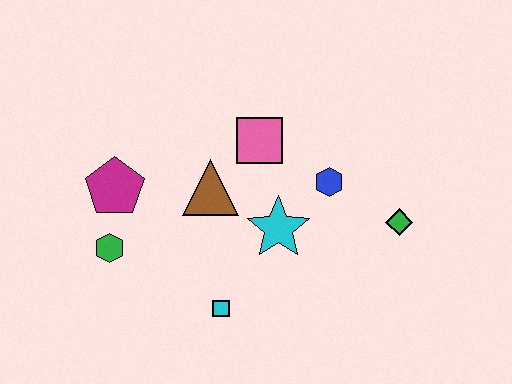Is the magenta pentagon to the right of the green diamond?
No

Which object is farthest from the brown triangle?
The green diamond is farthest from the brown triangle.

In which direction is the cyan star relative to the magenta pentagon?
The cyan star is to the right of the magenta pentagon.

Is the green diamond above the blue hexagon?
No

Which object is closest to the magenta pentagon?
The green hexagon is closest to the magenta pentagon.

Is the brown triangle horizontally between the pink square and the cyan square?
No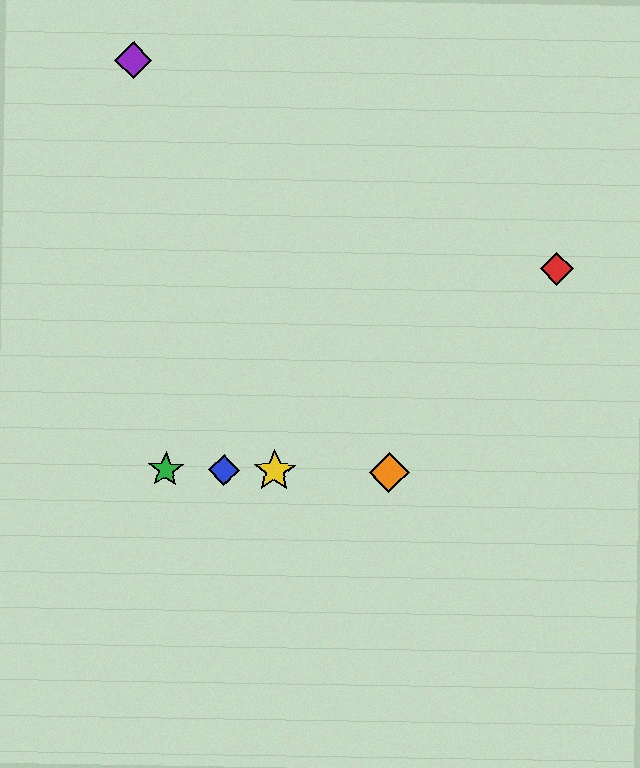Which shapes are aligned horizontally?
The blue diamond, the green star, the yellow star, the orange diamond are aligned horizontally.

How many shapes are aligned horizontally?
4 shapes (the blue diamond, the green star, the yellow star, the orange diamond) are aligned horizontally.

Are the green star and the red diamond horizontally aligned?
No, the green star is at y≈469 and the red diamond is at y≈269.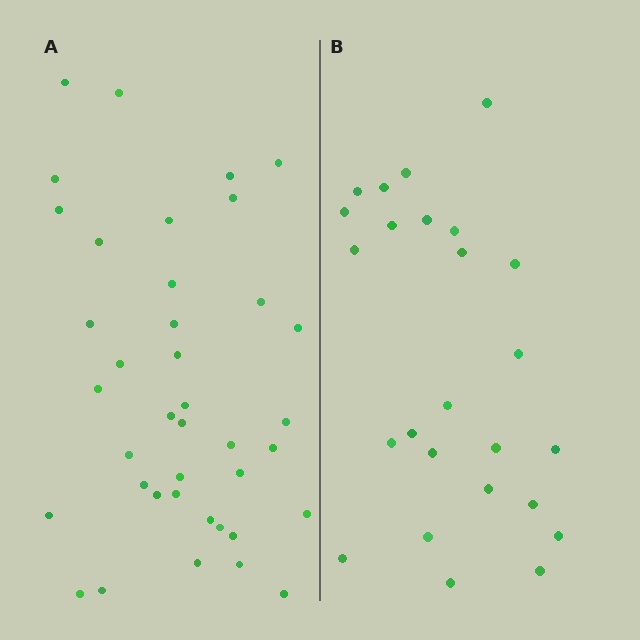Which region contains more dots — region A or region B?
Region A (the left region) has more dots.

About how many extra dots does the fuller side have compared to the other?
Region A has approximately 15 more dots than region B.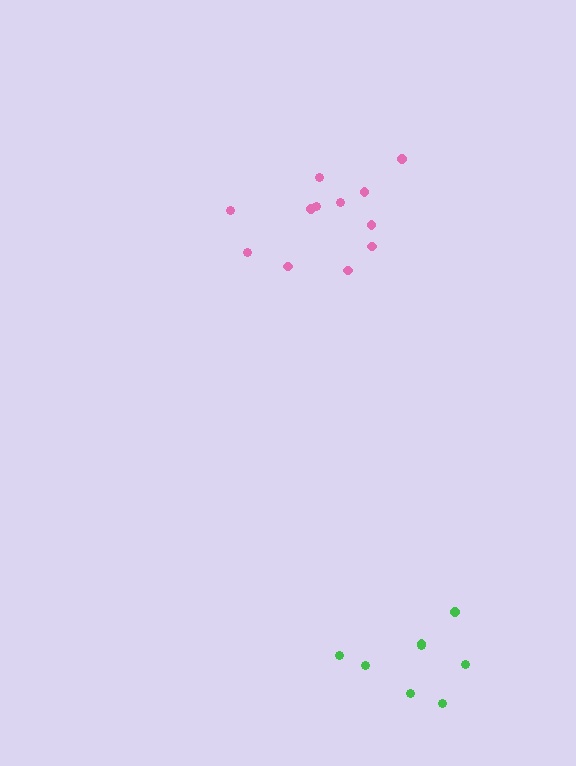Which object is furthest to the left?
The pink cluster is leftmost.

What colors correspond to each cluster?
The clusters are colored: green, pink.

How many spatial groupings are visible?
There are 2 spatial groupings.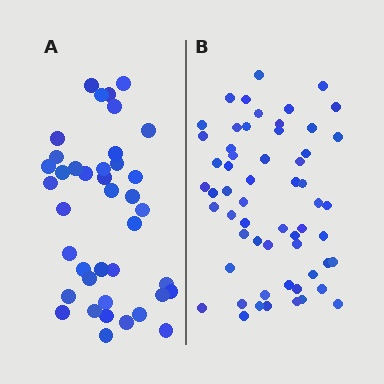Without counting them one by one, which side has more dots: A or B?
Region B (the right region) has more dots.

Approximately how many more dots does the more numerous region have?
Region B has approximately 20 more dots than region A.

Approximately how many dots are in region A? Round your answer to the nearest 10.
About 40 dots.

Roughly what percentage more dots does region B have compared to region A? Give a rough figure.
About 45% more.